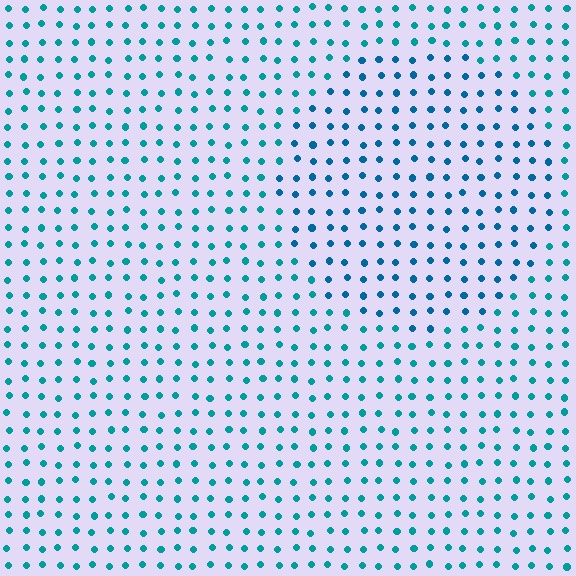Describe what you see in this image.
The image is filled with small teal elements in a uniform arrangement. A circle-shaped region is visible where the elements are tinted to a slightly different hue, forming a subtle color boundary.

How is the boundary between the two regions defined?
The boundary is defined purely by a slight shift in hue (about 22 degrees). Spacing, size, and orientation are identical on both sides.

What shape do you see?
I see a circle.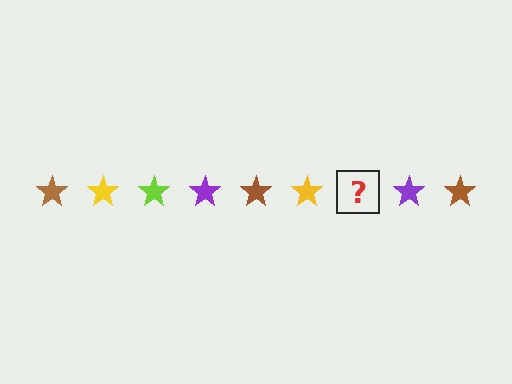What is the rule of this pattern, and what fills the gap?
The rule is that the pattern cycles through brown, yellow, lime, purple stars. The gap should be filled with a lime star.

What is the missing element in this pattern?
The missing element is a lime star.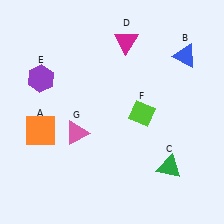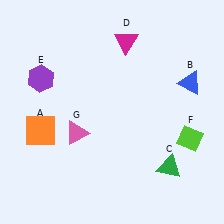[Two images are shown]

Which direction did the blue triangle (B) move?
The blue triangle (B) moved down.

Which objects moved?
The objects that moved are: the blue triangle (B), the lime diamond (F).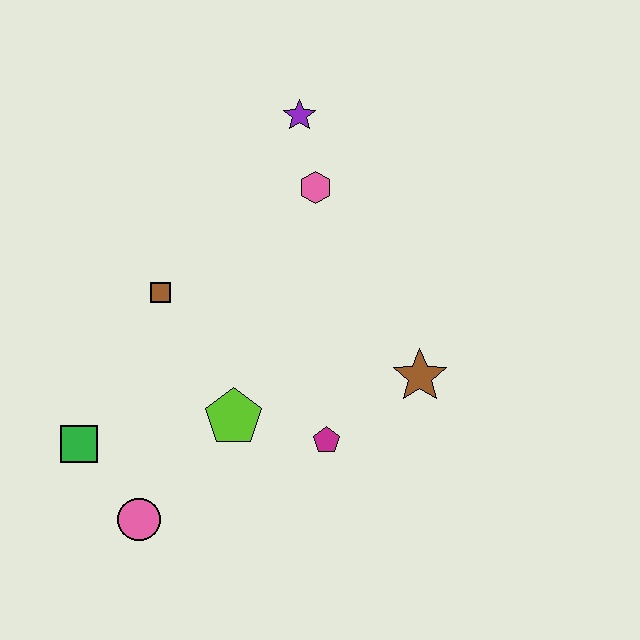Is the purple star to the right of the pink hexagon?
No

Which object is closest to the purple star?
The pink hexagon is closest to the purple star.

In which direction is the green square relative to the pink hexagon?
The green square is below the pink hexagon.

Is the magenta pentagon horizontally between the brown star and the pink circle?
Yes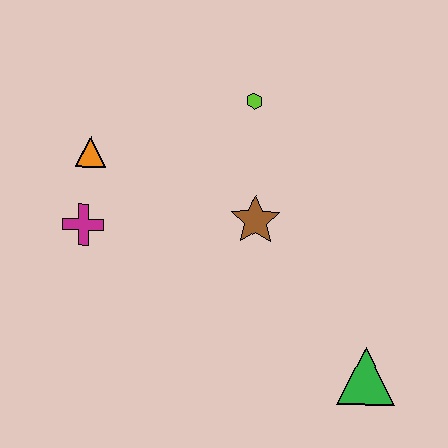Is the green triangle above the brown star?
No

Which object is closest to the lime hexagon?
The brown star is closest to the lime hexagon.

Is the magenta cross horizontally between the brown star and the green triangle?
No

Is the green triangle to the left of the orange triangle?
No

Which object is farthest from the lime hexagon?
The green triangle is farthest from the lime hexagon.